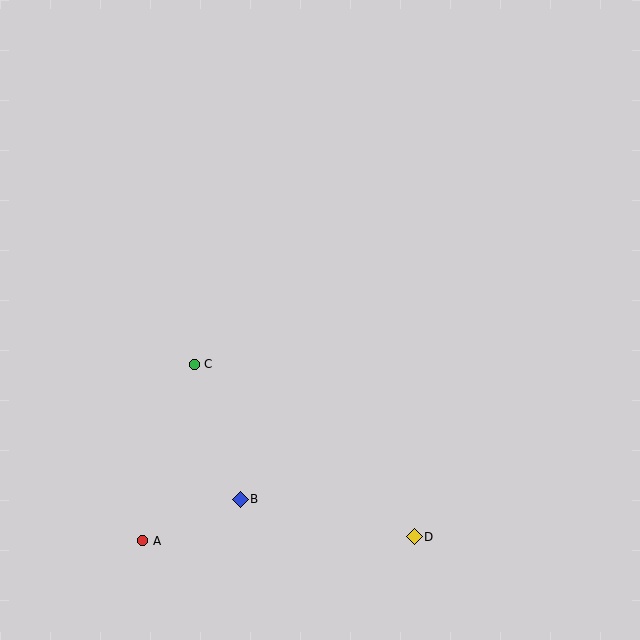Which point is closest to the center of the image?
Point C at (194, 364) is closest to the center.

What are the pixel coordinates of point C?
Point C is at (194, 364).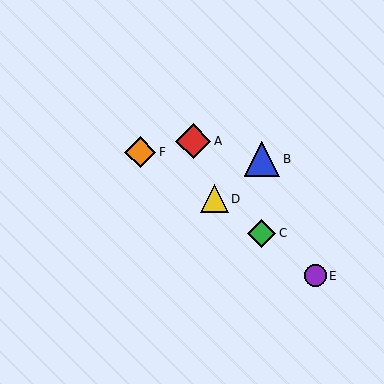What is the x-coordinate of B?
Object B is at x≈262.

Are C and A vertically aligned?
No, C is at x≈262 and A is at x≈193.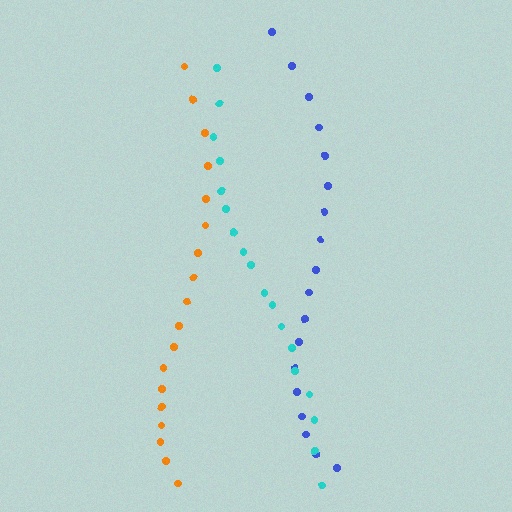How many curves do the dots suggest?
There are 3 distinct paths.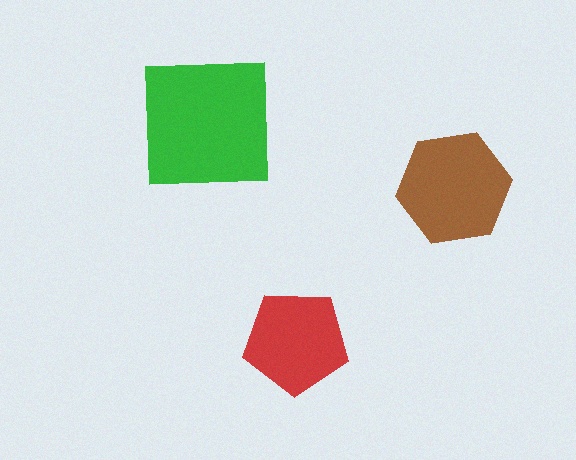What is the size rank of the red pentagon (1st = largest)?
3rd.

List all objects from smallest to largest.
The red pentagon, the brown hexagon, the green square.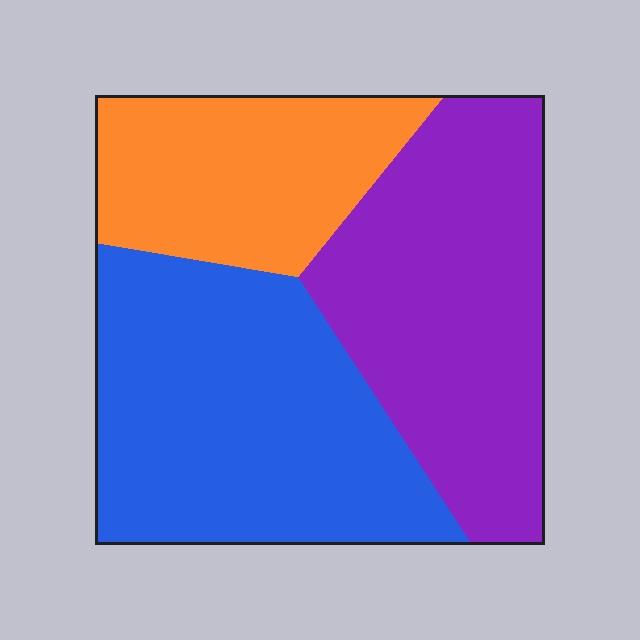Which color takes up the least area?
Orange, at roughly 25%.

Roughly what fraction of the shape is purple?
Purple takes up about three eighths (3/8) of the shape.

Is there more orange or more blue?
Blue.